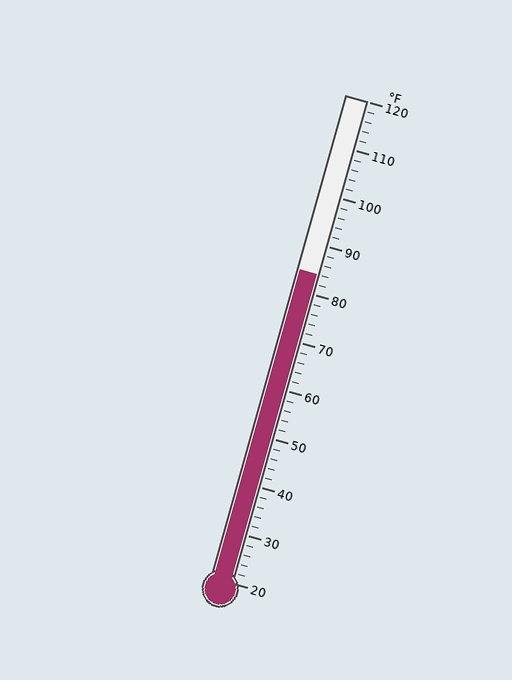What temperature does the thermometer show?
The thermometer shows approximately 84°F.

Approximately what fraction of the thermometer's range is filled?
The thermometer is filled to approximately 65% of its range.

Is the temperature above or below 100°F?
The temperature is below 100°F.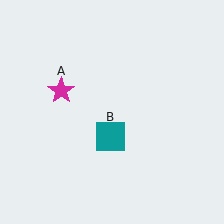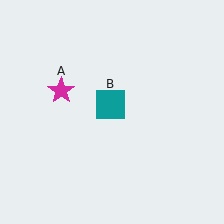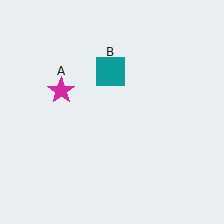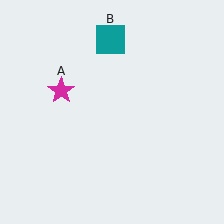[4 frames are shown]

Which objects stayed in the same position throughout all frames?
Magenta star (object A) remained stationary.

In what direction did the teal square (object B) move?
The teal square (object B) moved up.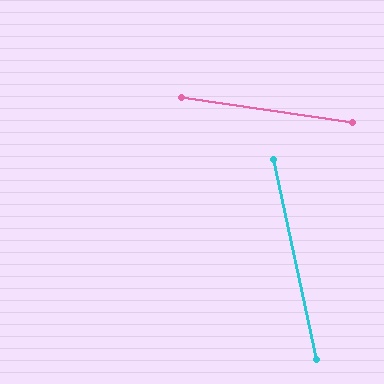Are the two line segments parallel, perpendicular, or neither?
Neither parallel nor perpendicular — they differ by about 69°.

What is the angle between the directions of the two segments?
Approximately 69 degrees.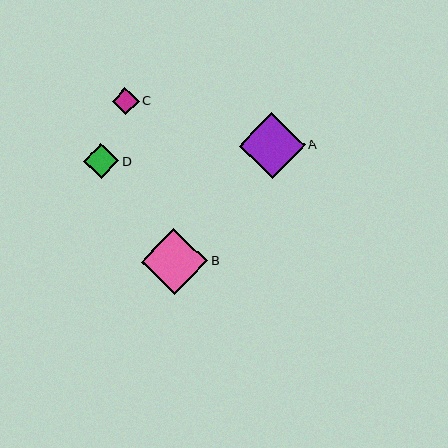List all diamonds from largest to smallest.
From largest to smallest: A, B, D, C.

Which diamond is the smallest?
Diamond C is the smallest with a size of approximately 27 pixels.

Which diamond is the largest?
Diamond A is the largest with a size of approximately 66 pixels.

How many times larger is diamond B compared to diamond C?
Diamond B is approximately 2.4 times the size of diamond C.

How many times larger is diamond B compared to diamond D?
Diamond B is approximately 1.9 times the size of diamond D.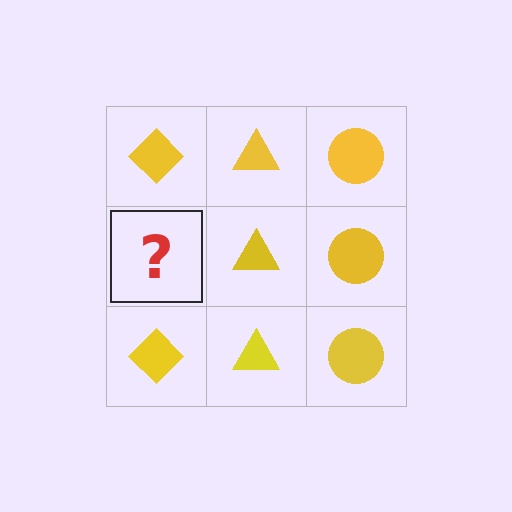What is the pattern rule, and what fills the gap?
The rule is that each column has a consistent shape. The gap should be filled with a yellow diamond.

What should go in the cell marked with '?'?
The missing cell should contain a yellow diamond.